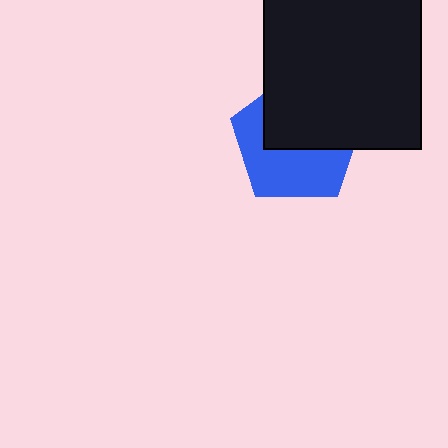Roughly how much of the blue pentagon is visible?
About half of it is visible (roughly 51%).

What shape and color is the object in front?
The object in front is a black square.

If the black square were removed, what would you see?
You would see the complete blue pentagon.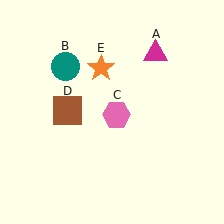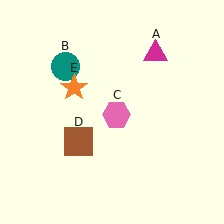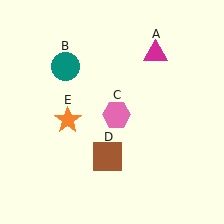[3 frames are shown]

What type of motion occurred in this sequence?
The brown square (object D), orange star (object E) rotated counterclockwise around the center of the scene.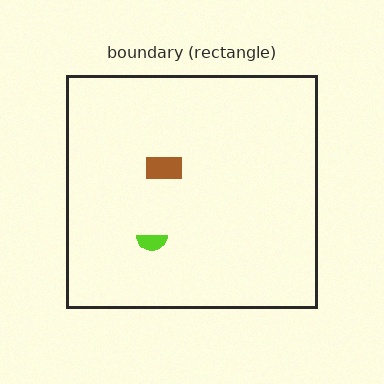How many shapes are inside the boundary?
2 inside, 0 outside.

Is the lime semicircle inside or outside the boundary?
Inside.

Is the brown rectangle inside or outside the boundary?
Inside.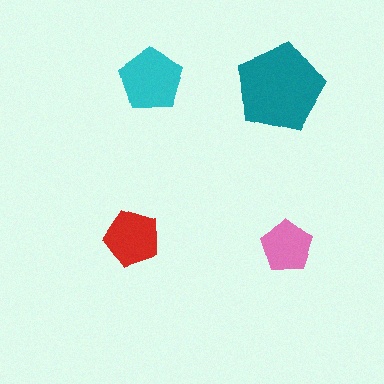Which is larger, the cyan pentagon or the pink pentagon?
The cyan one.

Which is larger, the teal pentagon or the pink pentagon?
The teal one.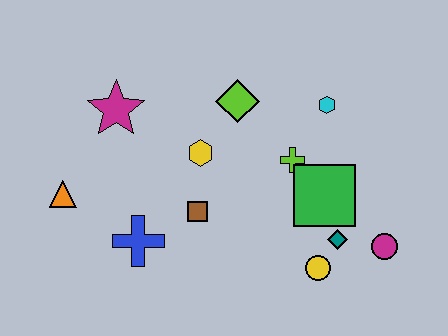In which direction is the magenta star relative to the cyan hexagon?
The magenta star is to the left of the cyan hexagon.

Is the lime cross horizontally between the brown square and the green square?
Yes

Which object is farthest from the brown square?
The magenta circle is farthest from the brown square.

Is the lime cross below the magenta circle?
No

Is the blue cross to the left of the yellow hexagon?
Yes